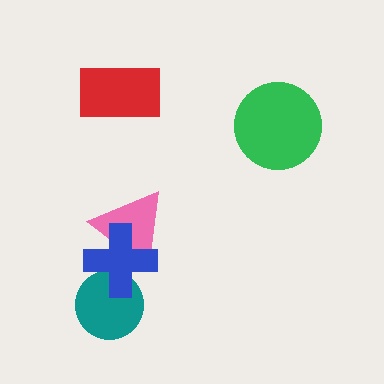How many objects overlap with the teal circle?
1 object overlaps with the teal circle.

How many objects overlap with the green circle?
0 objects overlap with the green circle.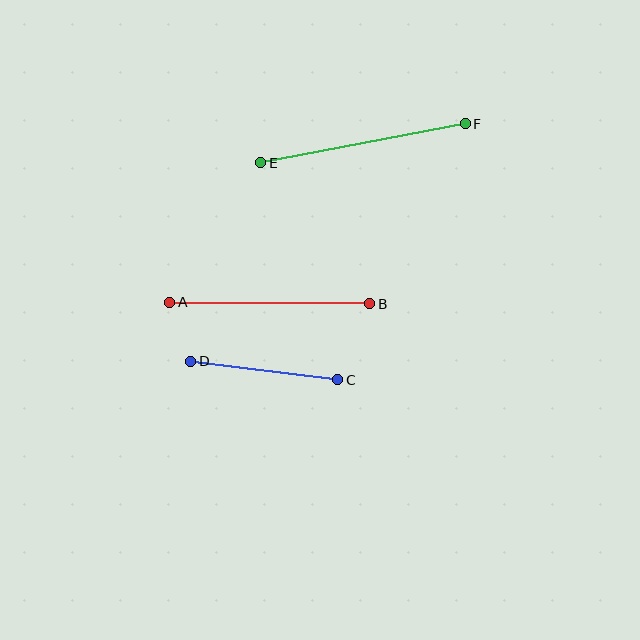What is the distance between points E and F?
The distance is approximately 208 pixels.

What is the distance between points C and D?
The distance is approximately 148 pixels.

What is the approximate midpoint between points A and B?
The midpoint is at approximately (270, 303) pixels.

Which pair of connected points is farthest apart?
Points E and F are farthest apart.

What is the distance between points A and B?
The distance is approximately 200 pixels.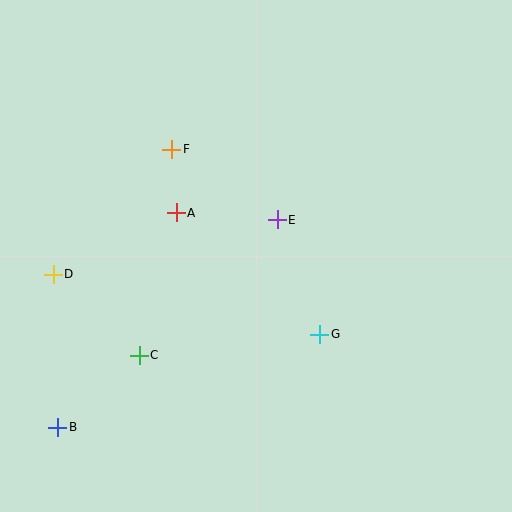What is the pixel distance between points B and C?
The distance between B and C is 108 pixels.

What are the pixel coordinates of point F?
Point F is at (172, 149).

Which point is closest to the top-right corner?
Point E is closest to the top-right corner.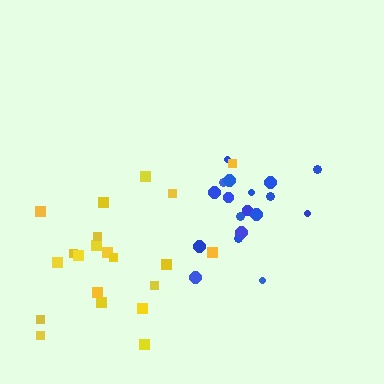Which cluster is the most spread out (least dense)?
Yellow.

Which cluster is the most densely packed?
Blue.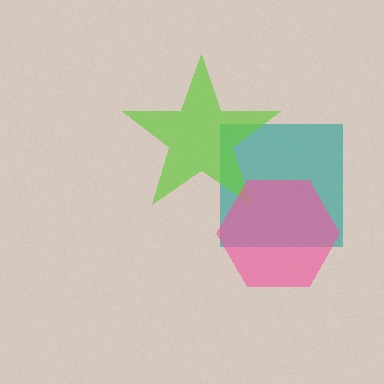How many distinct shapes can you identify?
There are 3 distinct shapes: a teal square, a lime star, a pink hexagon.